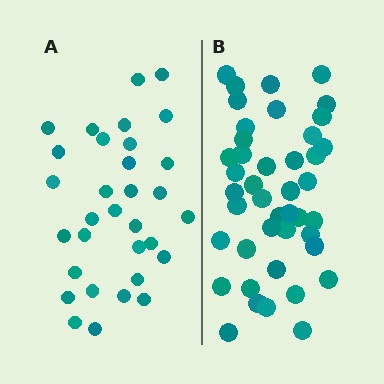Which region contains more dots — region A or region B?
Region B (the right region) has more dots.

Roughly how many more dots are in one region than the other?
Region B has roughly 12 or so more dots than region A.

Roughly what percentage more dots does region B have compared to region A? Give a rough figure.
About 35% more.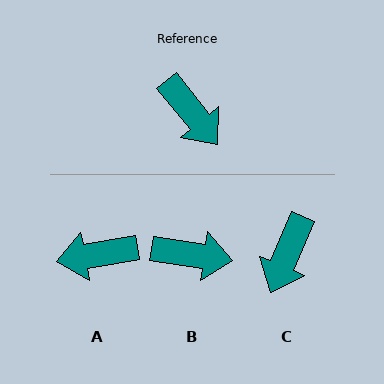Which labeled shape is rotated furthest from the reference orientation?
A, about 119 degrees away.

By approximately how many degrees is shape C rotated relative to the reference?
Approximately 62 degrees clockwise.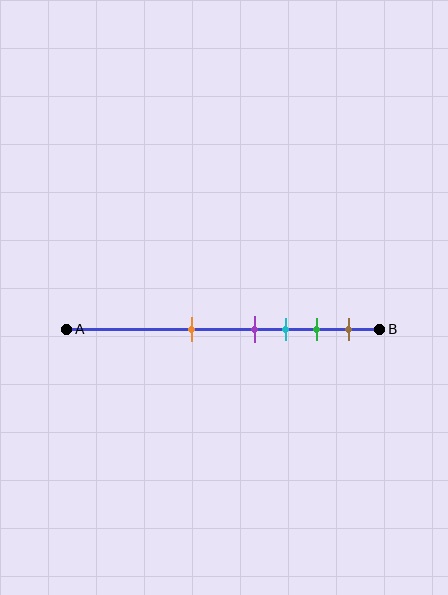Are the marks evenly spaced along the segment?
No, the marks are not evenly spaced.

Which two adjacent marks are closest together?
The purple and cyan marks are the closest adjacent pair.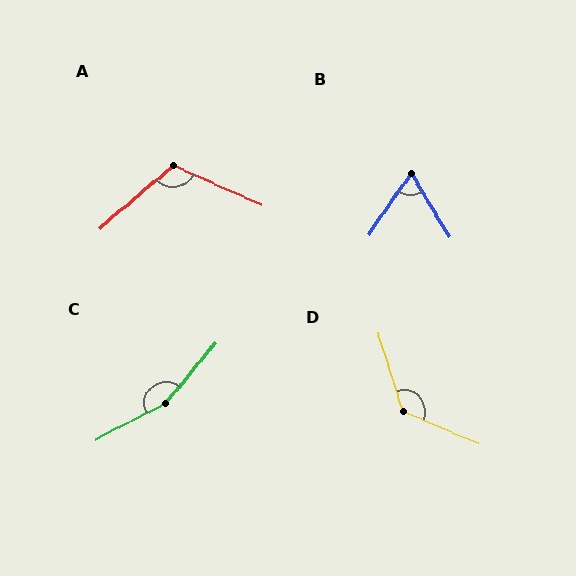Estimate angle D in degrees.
Approximately 130 degrees.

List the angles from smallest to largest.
B (66°), A (116°), D (130°), C (157°).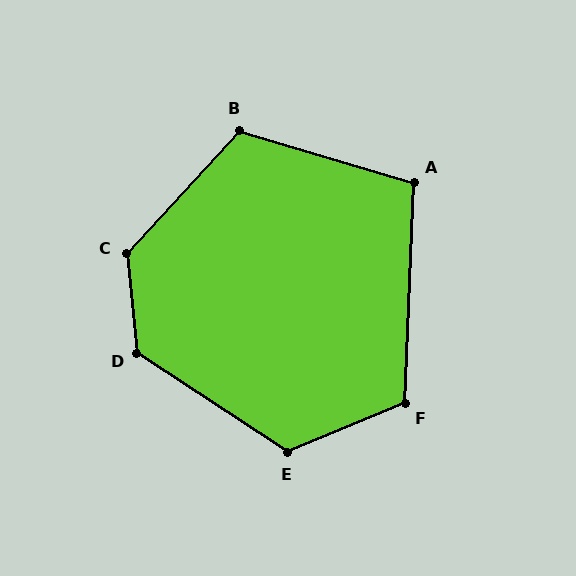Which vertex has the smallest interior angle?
A, at approximately 104 degrees.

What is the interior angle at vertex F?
Approximately 115 degrees (obtuse).